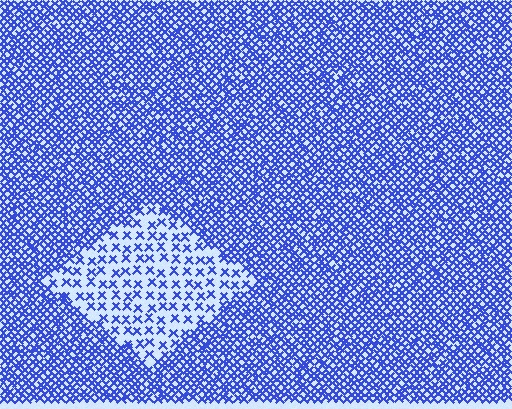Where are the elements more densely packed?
The elements are more densely packed outside the diamond boundary.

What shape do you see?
I see a diamond.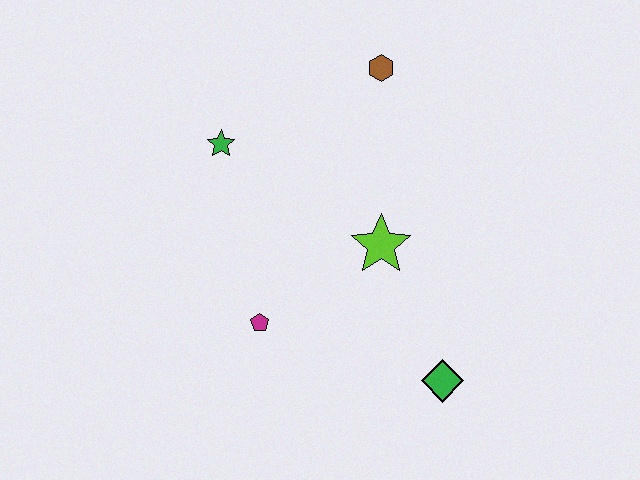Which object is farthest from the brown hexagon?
The green diamond is farthest from the brown hexagon.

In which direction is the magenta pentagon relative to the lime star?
The magenta pentagon is to the left of the lime star.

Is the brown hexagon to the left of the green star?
No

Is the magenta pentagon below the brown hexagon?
Yes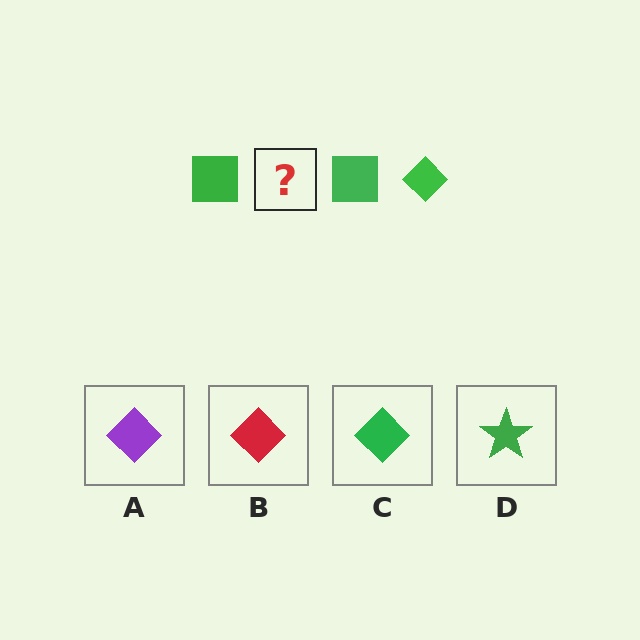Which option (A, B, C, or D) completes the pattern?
C.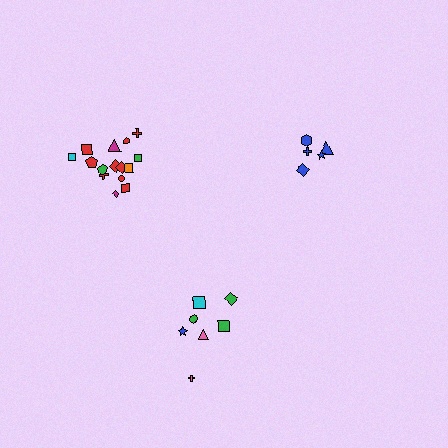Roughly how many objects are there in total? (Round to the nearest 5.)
Roughly 25 objects in total.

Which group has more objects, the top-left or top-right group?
The top-left group.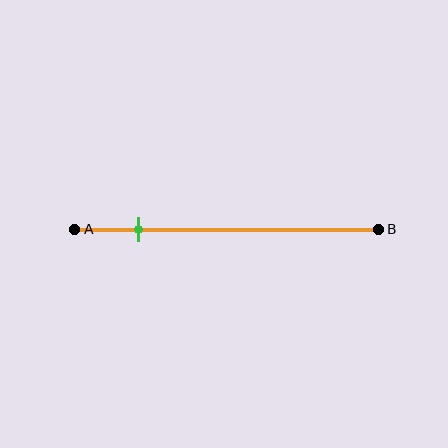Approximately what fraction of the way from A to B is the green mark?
The green mark is approximately 20% of the way from A to B.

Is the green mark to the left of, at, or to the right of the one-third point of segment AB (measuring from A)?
The green mark is to the left of the one-third point of segment AB.